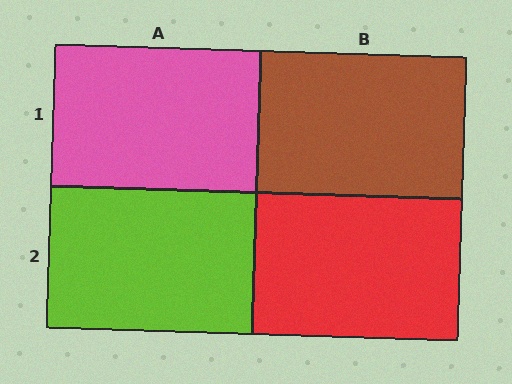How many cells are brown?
1 cell is brown.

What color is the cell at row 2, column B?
Red.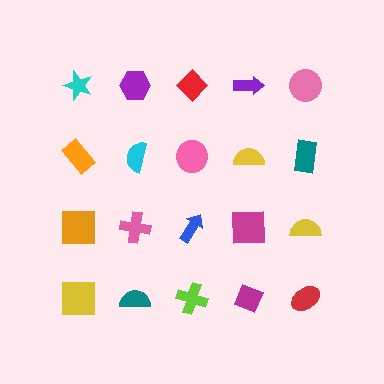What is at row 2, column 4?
A yellow semicircle.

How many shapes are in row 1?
5 shapes.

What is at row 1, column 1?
A cyan star.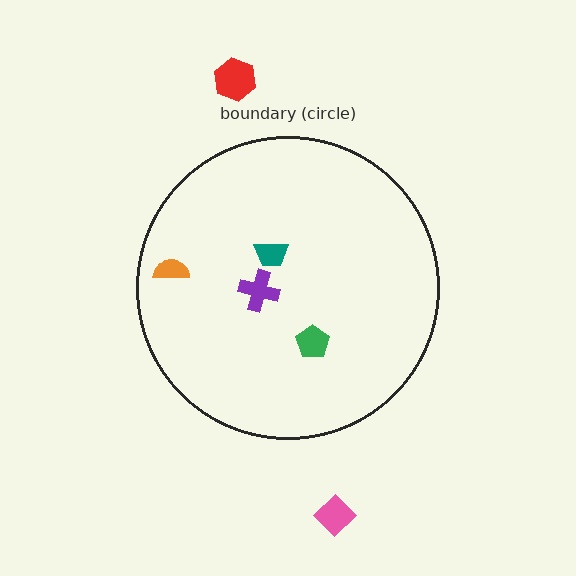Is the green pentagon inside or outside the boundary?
Inside.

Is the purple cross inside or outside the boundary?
Inside.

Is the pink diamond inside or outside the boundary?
Outside.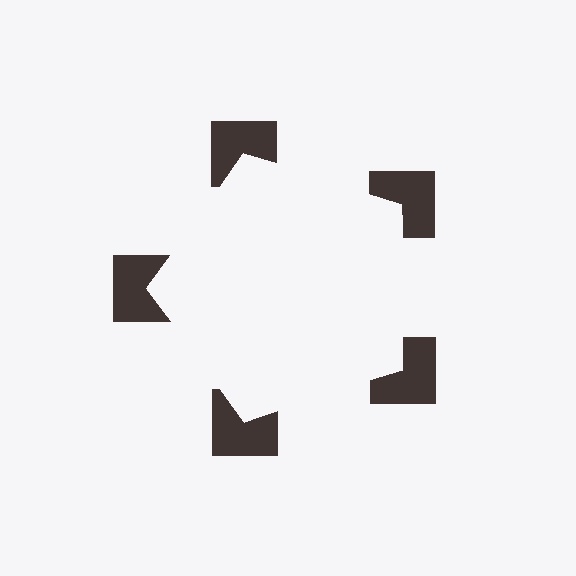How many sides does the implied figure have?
5 sides.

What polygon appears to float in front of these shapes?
An illusory pentagon — its edges are inferred from the aligned wedge cuts in the notched squares, not physically drawn.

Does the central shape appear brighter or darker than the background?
It typically appears slightly brighter than the background, even though no actual brightness change is drawn.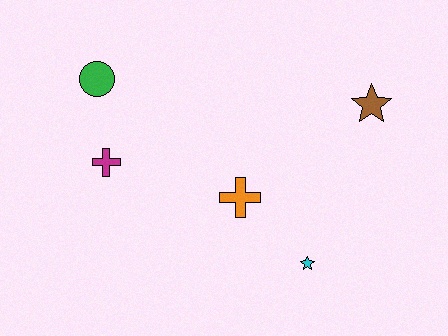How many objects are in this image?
There are 5 objects.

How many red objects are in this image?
There are no red objects.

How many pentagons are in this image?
There are no pentagons.